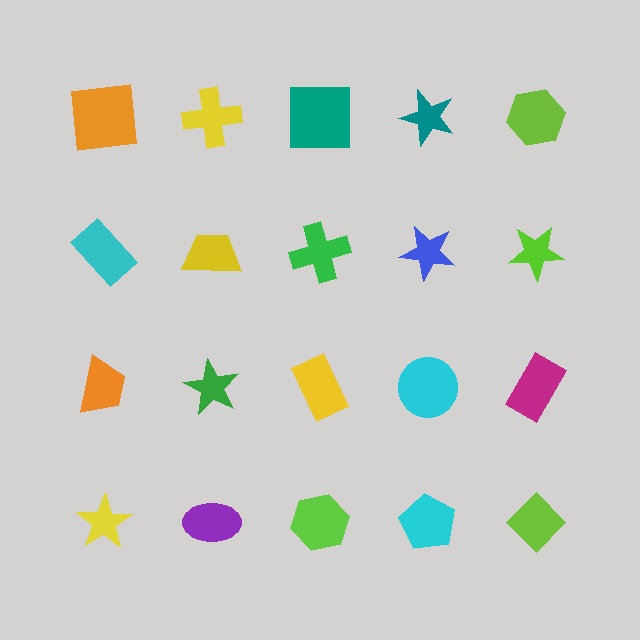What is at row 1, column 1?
An orange square.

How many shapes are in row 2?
5 shapes.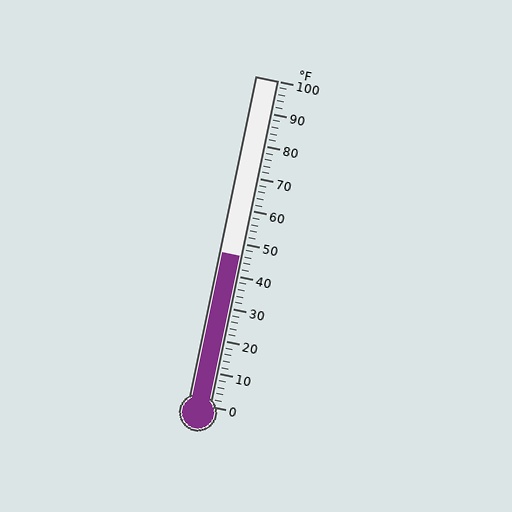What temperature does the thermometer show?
The thermometer shows approximately 46°F.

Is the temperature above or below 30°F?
The temperature is above 30°F.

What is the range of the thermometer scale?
The thermometer scale ranges from 0°F to 100°F.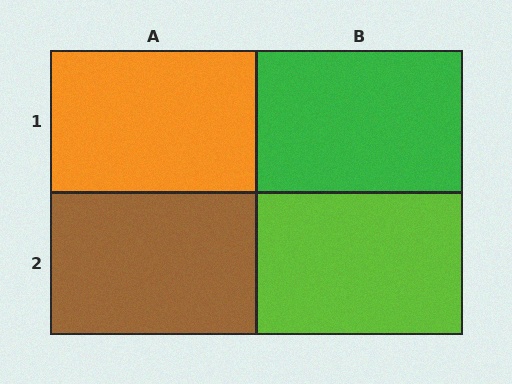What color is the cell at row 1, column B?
Green.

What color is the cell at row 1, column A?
Orange.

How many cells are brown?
1 cell is brown.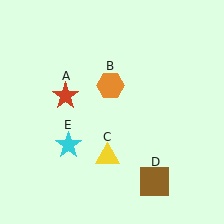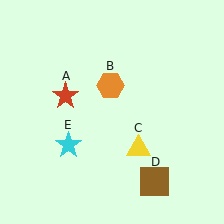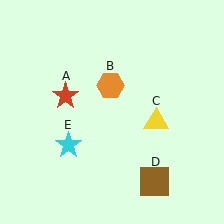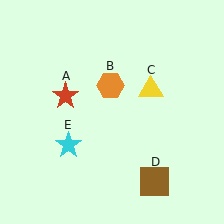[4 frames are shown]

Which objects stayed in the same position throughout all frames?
Red star (object A) and orange hexagon (object B) and brown square (object D) and cyan star (object E) remained stationary.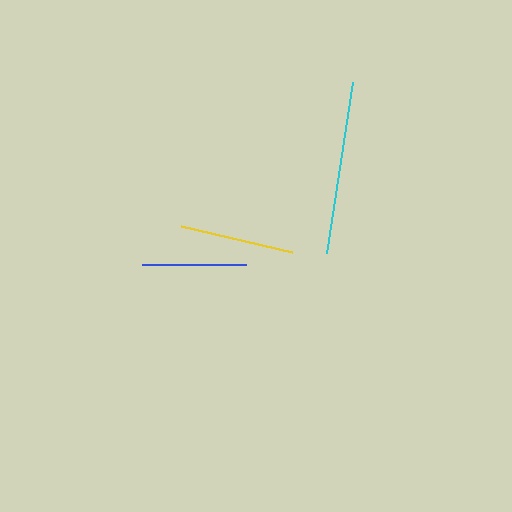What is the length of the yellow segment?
The yellow segment is approximately 114 pixels long.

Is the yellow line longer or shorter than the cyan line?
The cyan line is longer than the yellow line.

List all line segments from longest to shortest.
From longest to shortest: cyan, yellow, blue.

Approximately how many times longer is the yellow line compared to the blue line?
The yellow line is approximately 1.1 times the length of the blue line.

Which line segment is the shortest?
The blue line is the shortest at approximately 104 pixels.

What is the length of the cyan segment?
The cyan segment is approximately 173 pixels long.